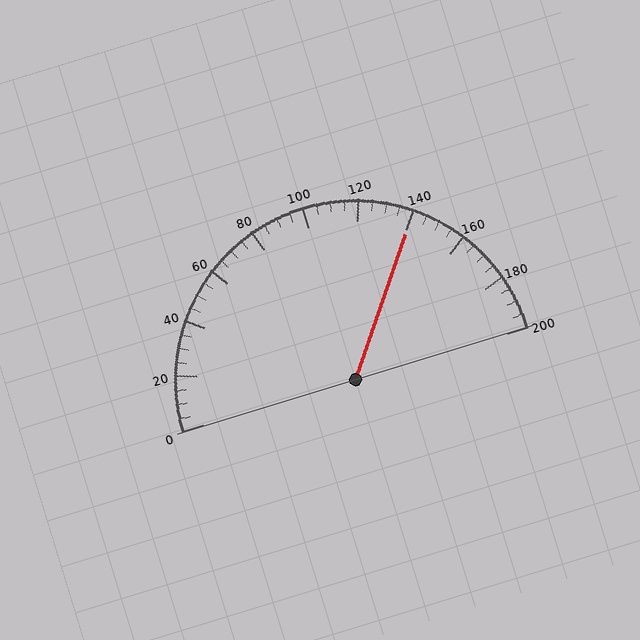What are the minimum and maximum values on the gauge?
The gauge ranges from 0 to 200.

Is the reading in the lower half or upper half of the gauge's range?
The reading is in the upper half of the range (0 to 200).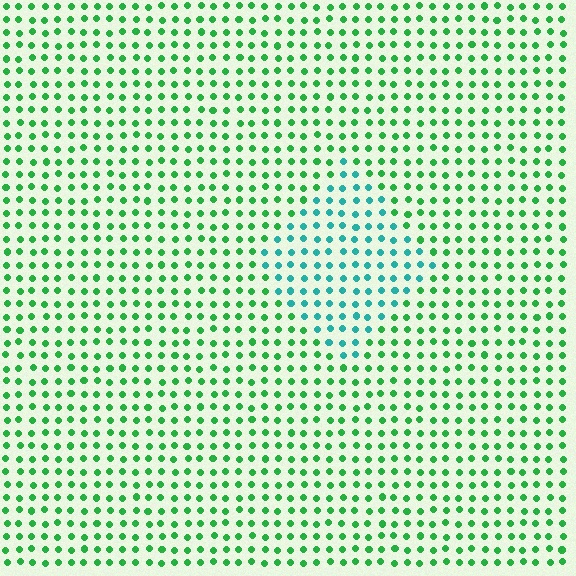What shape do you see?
I see a diamond.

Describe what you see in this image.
The image is filled with small green elements in a uniform arrangement. A diamond-shaped region is visible where the elements are tinted to a slightly different hue, forming a subtle color boundary.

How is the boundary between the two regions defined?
The boundary is defined purely by a slight shift in hue (about 44 degrees). Spacing, size, and orientation are identical on both sides.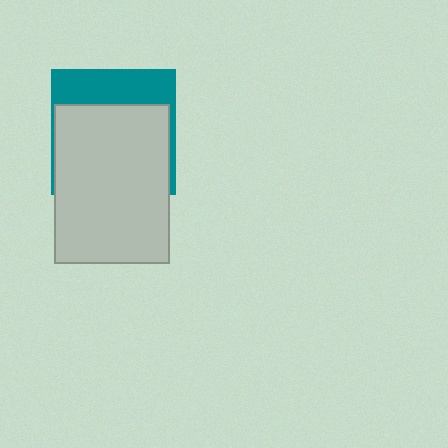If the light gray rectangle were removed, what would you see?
You would see the complete teal square.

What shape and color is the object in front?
The object in front is a light gray rectangle.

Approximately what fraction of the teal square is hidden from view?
Roughly 68% of the teal square is hidden behind the light gray rectangle.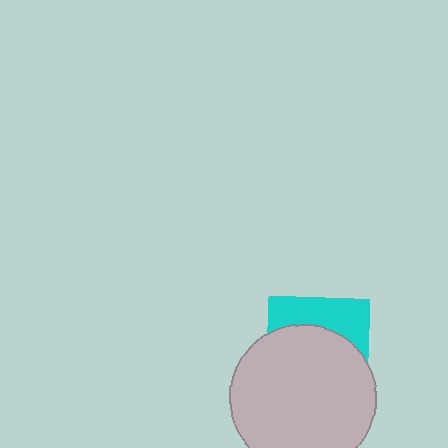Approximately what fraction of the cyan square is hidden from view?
Roughly 65% of the cyan square is hidden behind the light gray circle.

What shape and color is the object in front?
The object in front is a light gray circle.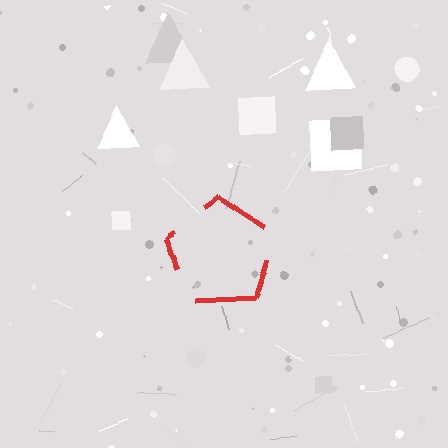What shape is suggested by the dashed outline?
The dashed outline suggests a pentagon.